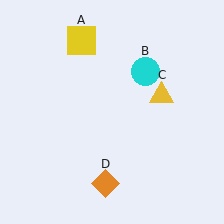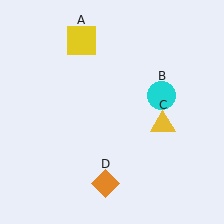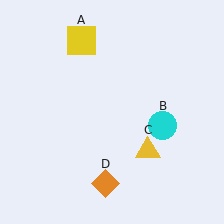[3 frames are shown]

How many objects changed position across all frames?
2 objects changed position: cyan circle (object B), yellow triangle (object C).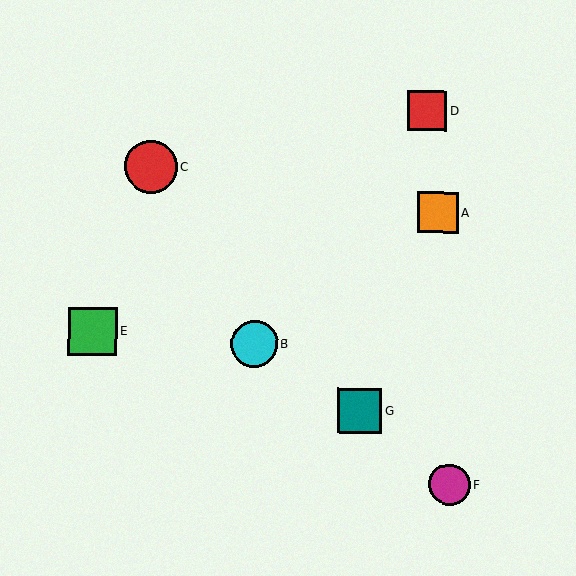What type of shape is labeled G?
Shape G is a teal square.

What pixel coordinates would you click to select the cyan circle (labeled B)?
Click at (254, 344) to select the cyan circle B.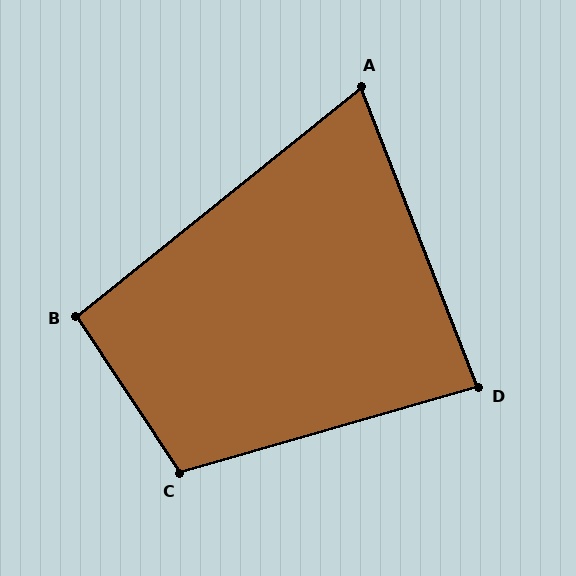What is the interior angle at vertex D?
Approximately 85 degrees (acute).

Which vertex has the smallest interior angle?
A, at approximately 72 degrees.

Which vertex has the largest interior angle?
C, at approximately 108 degrees.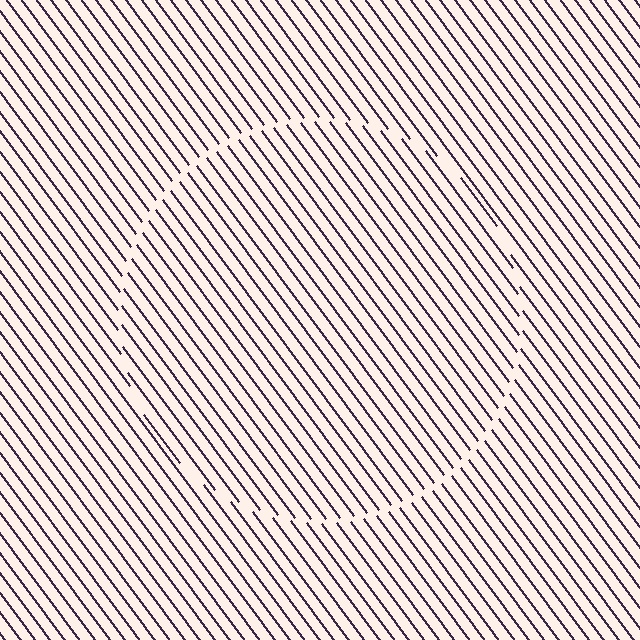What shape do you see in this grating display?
An illusory circle. The interior of the shape contains the same grating, shifted by half a period — the contour is defined by the phase discontinuity where line-ends from the inner and outer gratings abut.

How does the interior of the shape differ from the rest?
The interior of the shape contains the same grating, shifted by half a period — the contour is defined by the phase discontinuity where line-ends from the inner and outer gratings abut.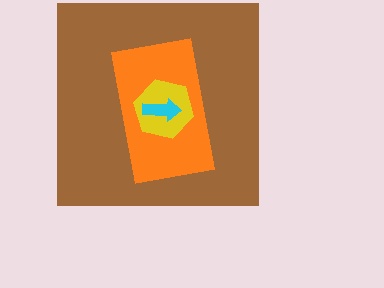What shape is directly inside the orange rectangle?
The yellow hexagon.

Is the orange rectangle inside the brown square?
Yes.